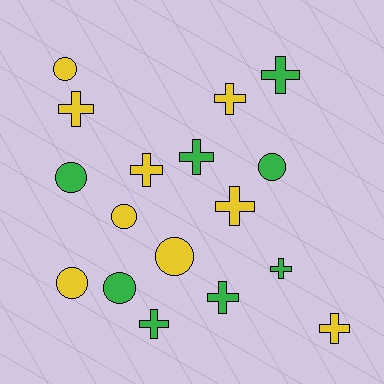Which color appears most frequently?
Yellow, with 9 objects.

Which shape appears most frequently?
Cross, with 10 objects.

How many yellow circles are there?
There are 4 yellow circles.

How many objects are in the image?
There are 17 objects.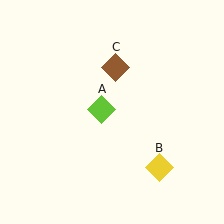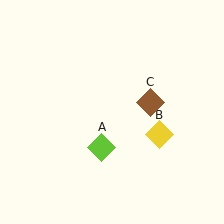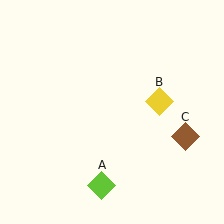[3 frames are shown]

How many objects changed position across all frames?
3 objects changed position: lime diamond (object A), yellow diamond (object B), brown diamond (object C).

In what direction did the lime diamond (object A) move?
The lime diamond (object A) moved down.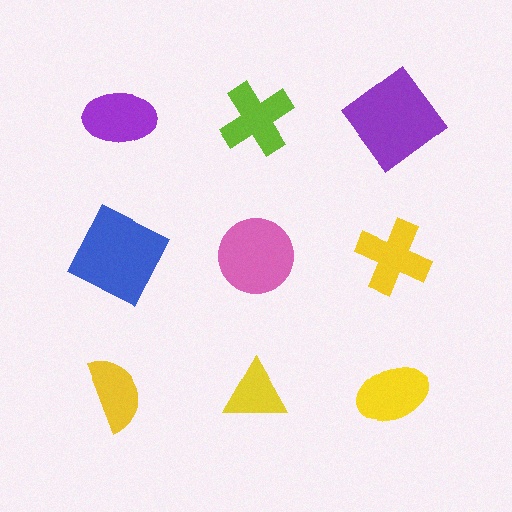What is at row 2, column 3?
A yellow cross.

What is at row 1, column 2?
A lime cross.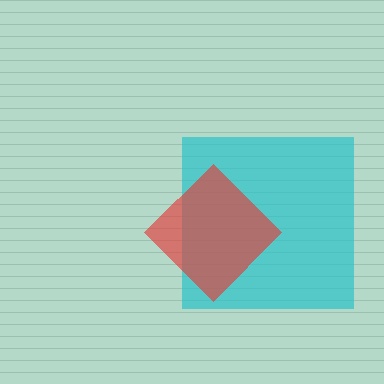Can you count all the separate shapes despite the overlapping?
Yes, there are 2 separate shapes.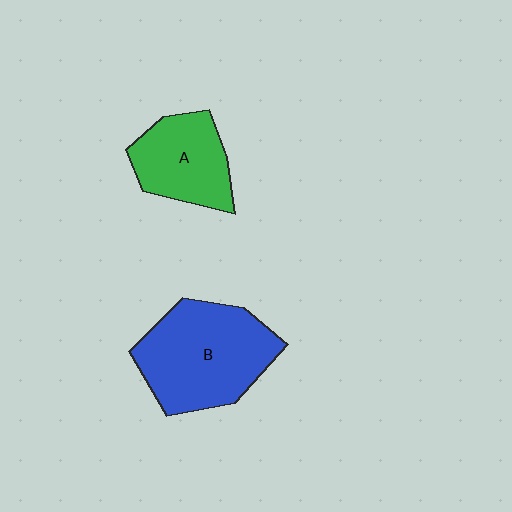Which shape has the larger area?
Shape B (blue).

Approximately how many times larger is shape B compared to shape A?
Approximately 1.6 times.